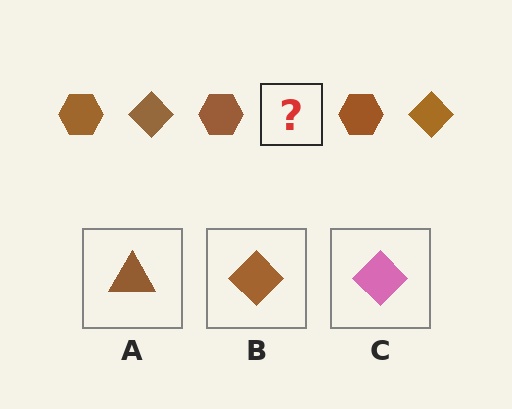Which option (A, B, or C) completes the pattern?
B.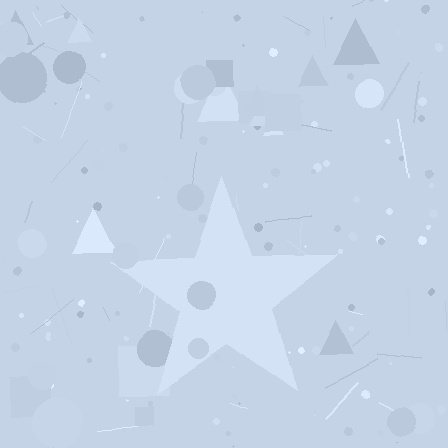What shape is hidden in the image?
A star is hidden in the image.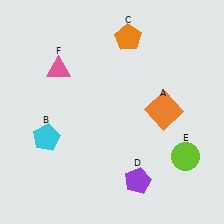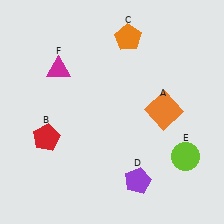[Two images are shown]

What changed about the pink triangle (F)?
In Image 1, F is pink. In Image 2, it changed to magenta.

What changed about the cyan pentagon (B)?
In Image 1, B is cyan. In Image 2, it changed to red.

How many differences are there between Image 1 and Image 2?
There are 2 differences between the two images.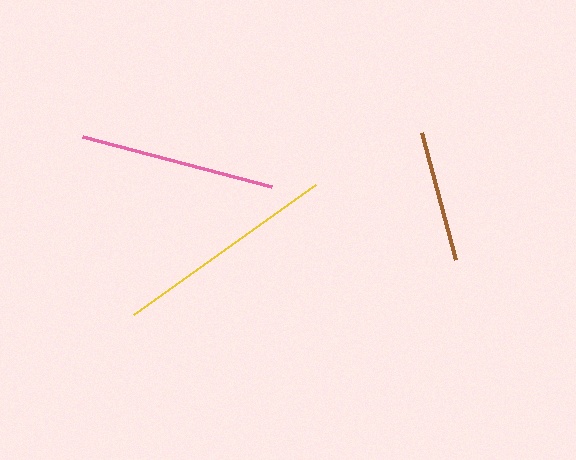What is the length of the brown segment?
The brown segment is approximately 132 pixels long.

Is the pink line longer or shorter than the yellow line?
The yellow line is longer than the pink line.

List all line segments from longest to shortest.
From longest to shortest: yellow, pink, brown.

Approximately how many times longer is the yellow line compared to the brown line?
The yellow line is approximately 1.7 times the length of the brown line.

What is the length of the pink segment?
The pink segment is approximately 196 pixels long.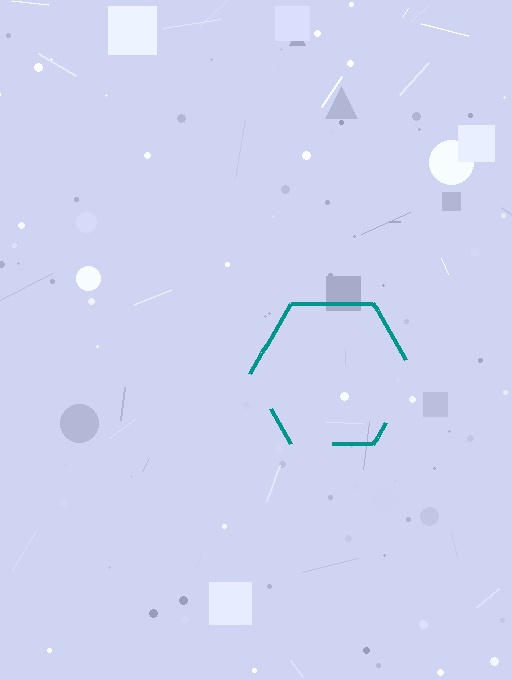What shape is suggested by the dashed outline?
The dashed outline suggests a hexagon.